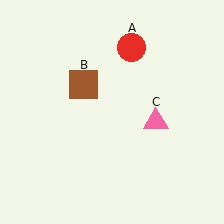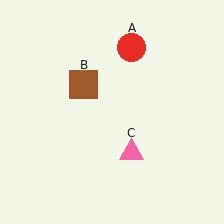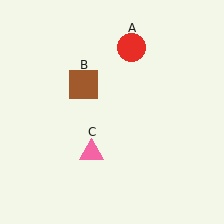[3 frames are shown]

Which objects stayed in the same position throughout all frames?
Red circle (object A) and brown square (object B) remained stationary.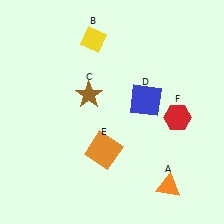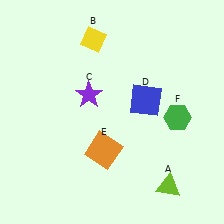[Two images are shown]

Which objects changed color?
A changed from orange to lime. C changed from brown to purple. F changed from red to green.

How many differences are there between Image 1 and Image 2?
There are 3 differences between the two images.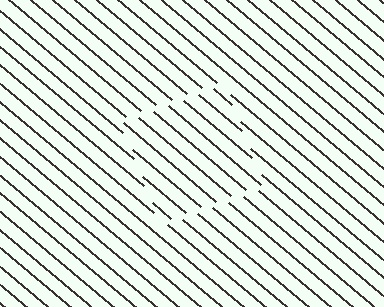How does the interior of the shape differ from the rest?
The interior of the shape contains the same grating, shifted by half a period — the contour is defined by the phase discontinuity where line-ends from the inner and outer gratings abut.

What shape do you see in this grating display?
An illusory square. The interior of the shape contains the same grating, shifted by half a period — the contour is defined by the phase discontinuity where line-ends from the inner and outer gratings abut.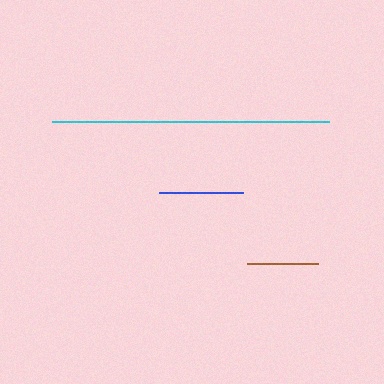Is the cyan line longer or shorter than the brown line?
The cyan line is longer than the brown line.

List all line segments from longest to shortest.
From longest to shortest: cyan, blue, brown.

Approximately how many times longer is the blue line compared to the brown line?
The blue line is approximately 1.2 times the length of the brown line.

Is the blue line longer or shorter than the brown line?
The blue line is longer than the brown line.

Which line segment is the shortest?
The brown line is the shortest at approximately 71 pixels.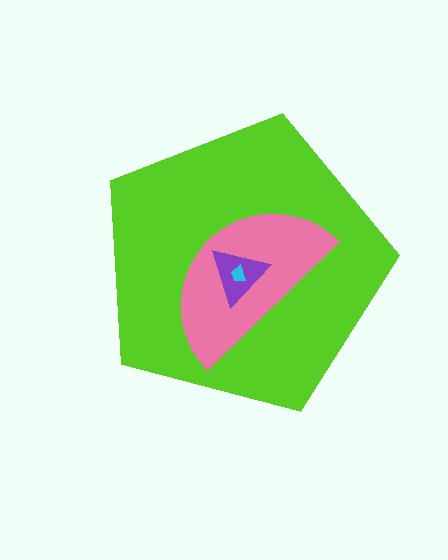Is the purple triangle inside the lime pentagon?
Yes.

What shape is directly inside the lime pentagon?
The pink semicircle.